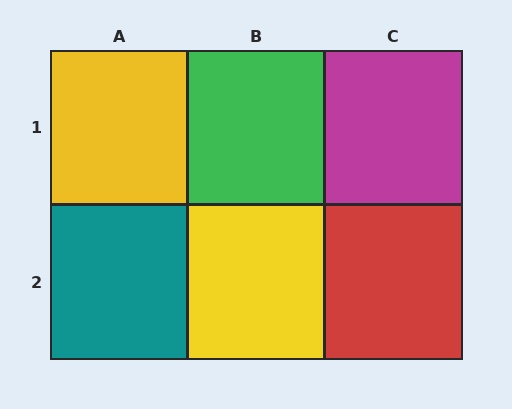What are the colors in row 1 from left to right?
Yellow, green, magenta.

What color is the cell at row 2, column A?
Teal.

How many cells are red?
1 cell is red.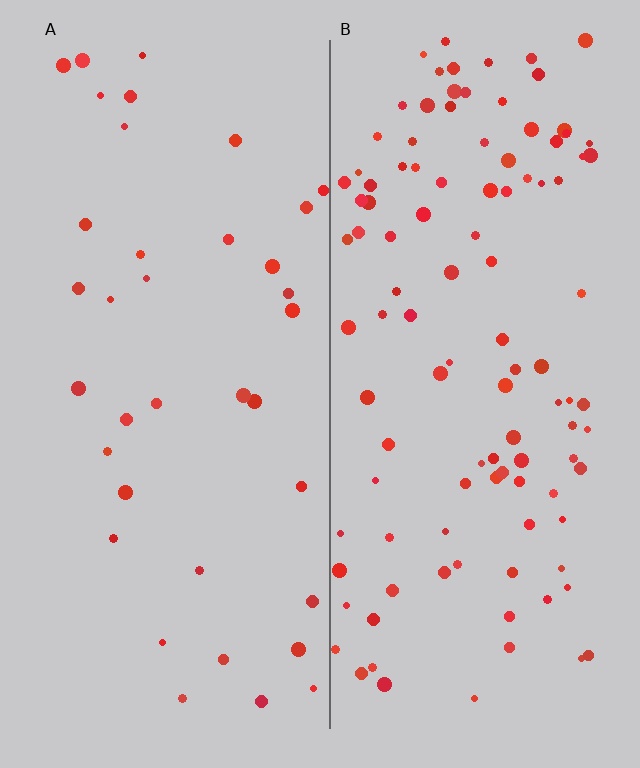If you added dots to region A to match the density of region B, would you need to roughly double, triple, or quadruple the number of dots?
Approximately triple.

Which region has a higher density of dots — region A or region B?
B (the right).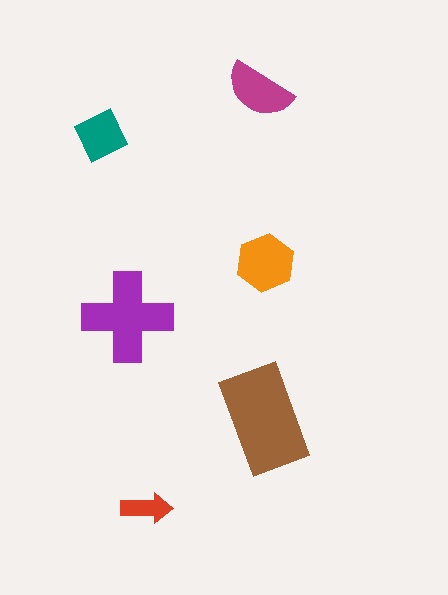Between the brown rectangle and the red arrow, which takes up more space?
The brown rectangle.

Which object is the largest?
The brown rectangle.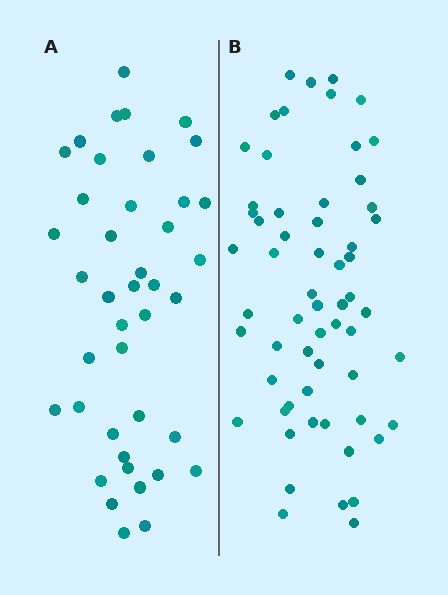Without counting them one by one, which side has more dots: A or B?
Region B (the right region) has more dots.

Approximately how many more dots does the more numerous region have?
Region B has approximately 20 more dots than region A.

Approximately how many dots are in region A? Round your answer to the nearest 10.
About 40 dots. (The exact count is 41, which rounds to 40.)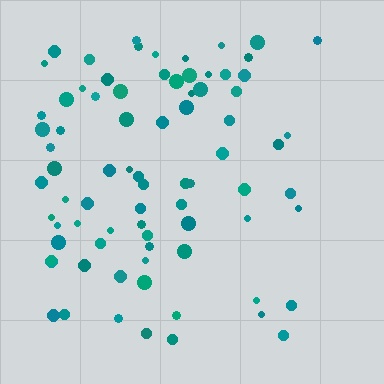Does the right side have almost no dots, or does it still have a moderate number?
Still a moderate number, just noticeably fewer than the left.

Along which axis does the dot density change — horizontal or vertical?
Horizontal.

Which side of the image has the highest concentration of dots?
The left.